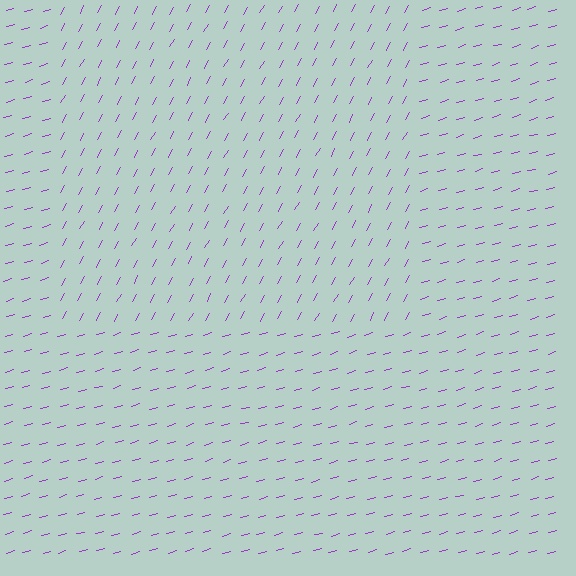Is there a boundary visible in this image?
Yes, there is a texture boundary formed by a change in line orientation.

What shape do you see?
I see a rectangle.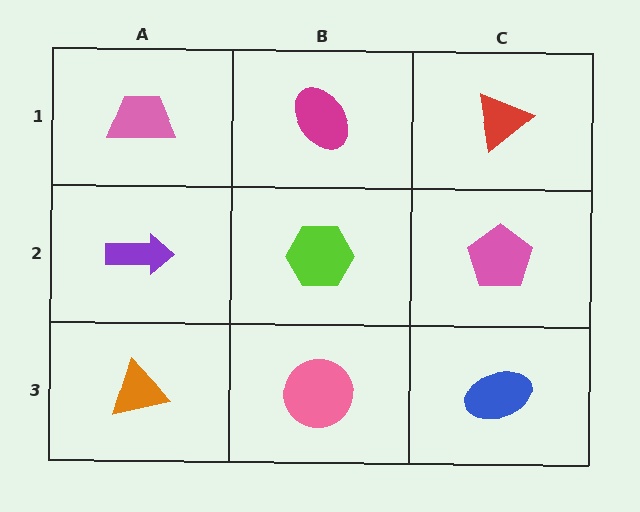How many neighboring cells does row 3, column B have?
3.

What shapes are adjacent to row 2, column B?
A magenta ellipse (row 1, column B), a pink circle (row 3, column B), a purple arrow (row 2, column A), a pink pentagon (row 2, column C).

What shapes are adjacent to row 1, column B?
A lime hexagon (row 2, column B), a pink trapezoid (row 1, column A), a red triangle (row 1, column C).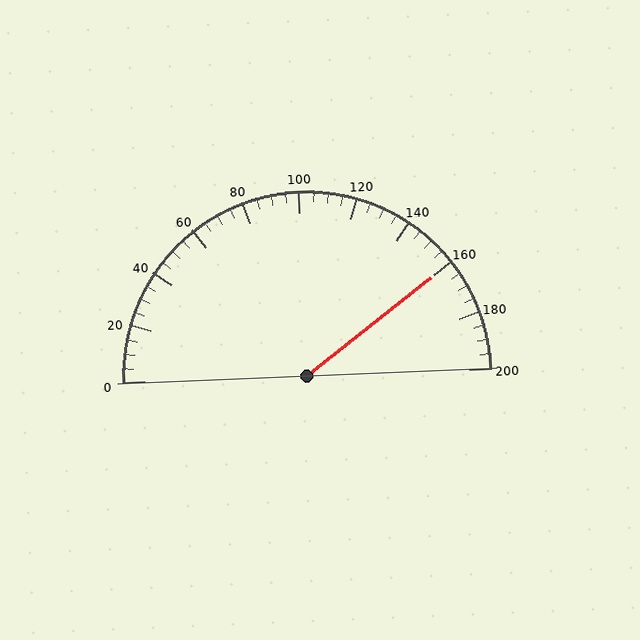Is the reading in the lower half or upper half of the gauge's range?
The reading is in the upper half of the range (0 to 200).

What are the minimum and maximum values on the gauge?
The gauge ranges from 0 to 200.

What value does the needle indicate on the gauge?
The needle indicates approximately 160.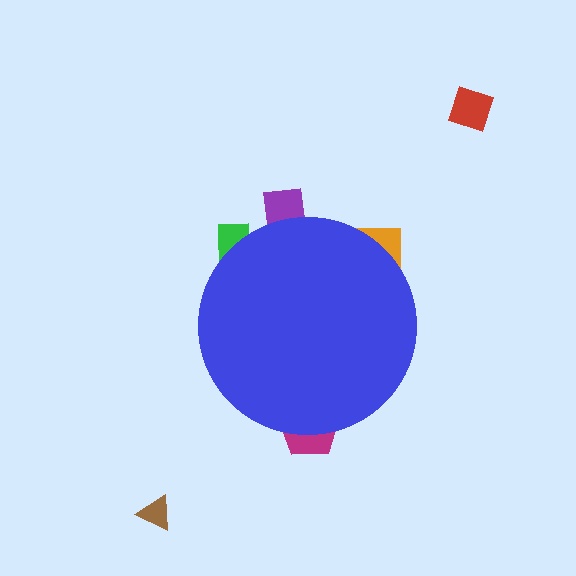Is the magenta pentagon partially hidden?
Yes, the magenta pentagon is partially hidden behind the blue circle.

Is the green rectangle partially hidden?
Yes, the green rectangle is partially hidden behind the blue circle.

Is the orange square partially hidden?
Yes, the orange square is partially hidden behind the blue circle.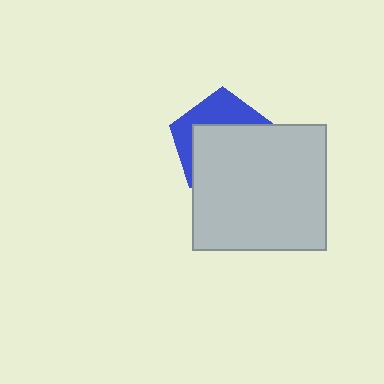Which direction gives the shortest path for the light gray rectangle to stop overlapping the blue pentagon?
Moving down gives the shortest separation.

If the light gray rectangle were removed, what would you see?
You would see the complete blue pentagon.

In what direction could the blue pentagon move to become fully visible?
The blue pentagon could move up. That would shift it out from behind the light gray rectangle entirely.